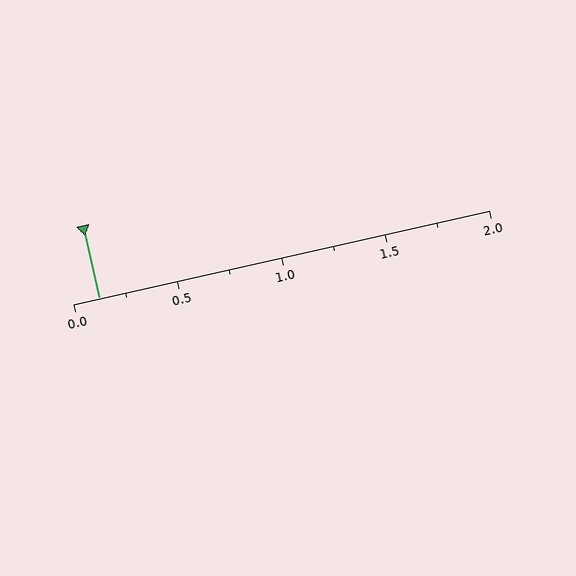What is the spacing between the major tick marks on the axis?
The major ticks are spaced 0.5 apart.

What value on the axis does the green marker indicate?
The marker indicates approximately 0.12.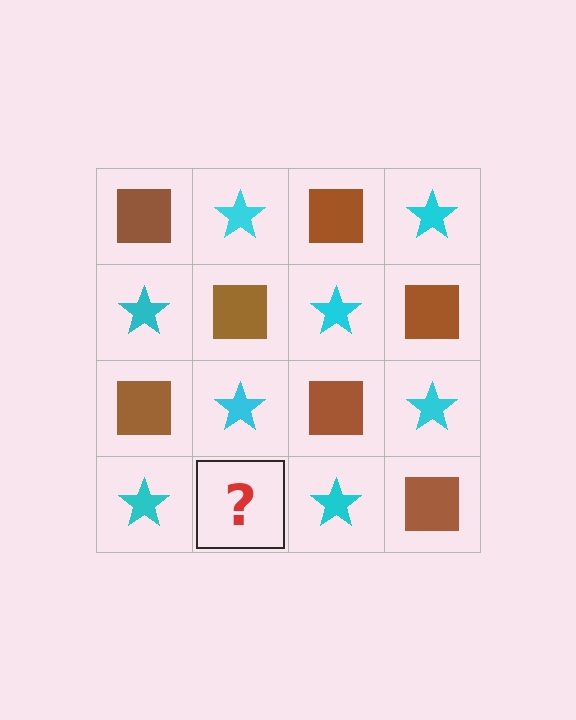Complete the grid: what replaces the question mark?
The question mark should be replaced with a brown square.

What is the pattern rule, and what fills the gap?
The rule is that it alternates brown square and cyan star in a checkerboard pattern. The gap should be filled with a brown square.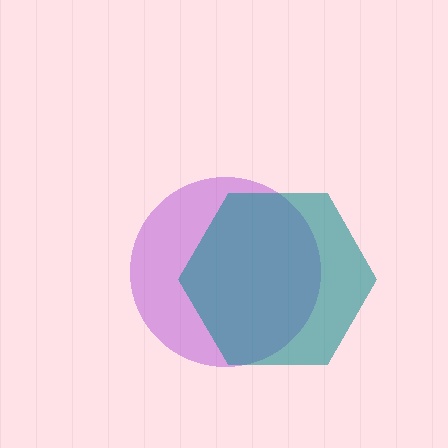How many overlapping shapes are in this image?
There are 2 overlapping shapes in the image.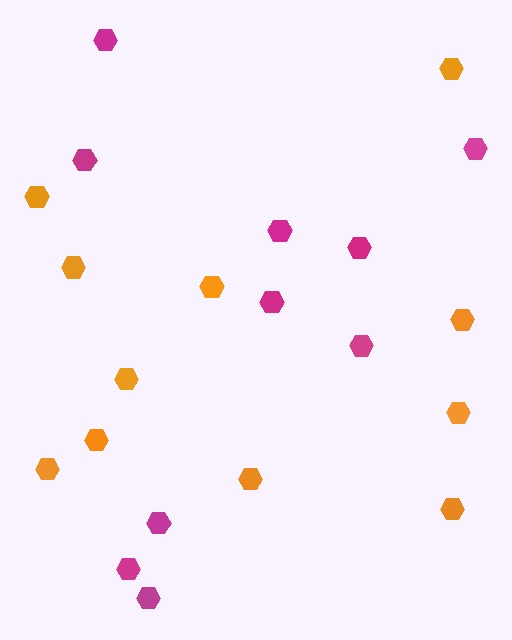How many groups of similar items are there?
There are 2 groups: one group of magenta hexagons (10) and one group of orange hexagons (11).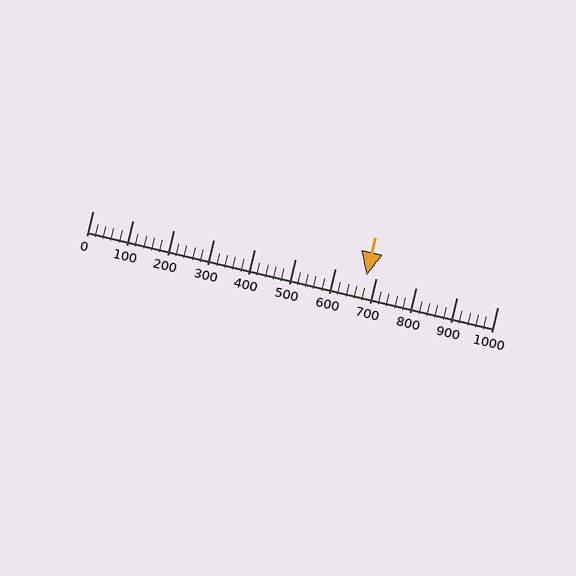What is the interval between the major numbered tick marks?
The major tick marks are spaced 100 units apart.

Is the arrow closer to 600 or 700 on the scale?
The arrow is closer to 700.